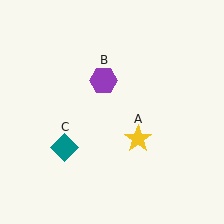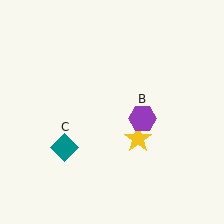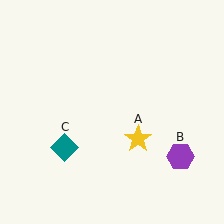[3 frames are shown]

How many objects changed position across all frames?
1 object changed position: purple hexagon (object B).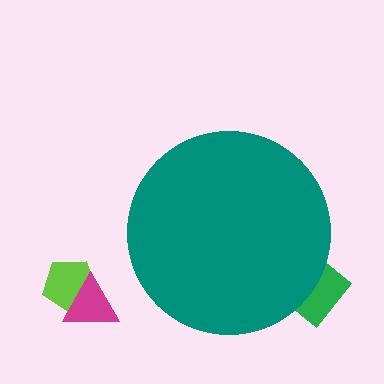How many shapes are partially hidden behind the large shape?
1 shape is partially hidden.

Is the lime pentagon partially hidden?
No, the lime pentagon is fully visible.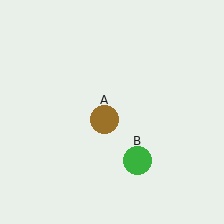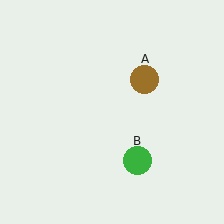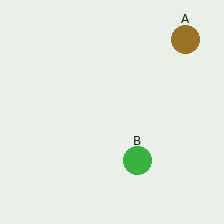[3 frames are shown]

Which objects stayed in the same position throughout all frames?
Green circle (object B) remained stationary.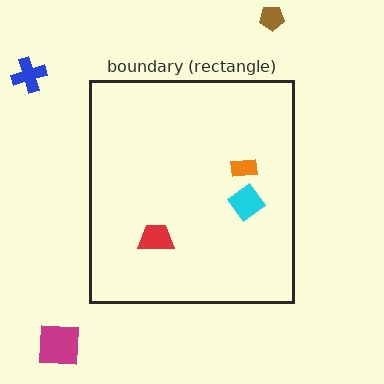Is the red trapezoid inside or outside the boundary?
Inside.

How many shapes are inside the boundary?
3 inside, 3 outside.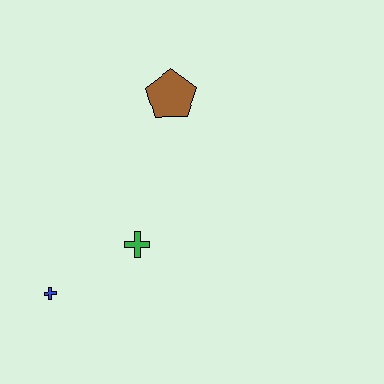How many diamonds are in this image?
There are no diamonds.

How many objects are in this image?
There are 3 objects.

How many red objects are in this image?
There are no red objects.